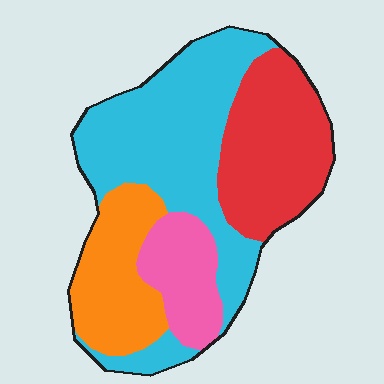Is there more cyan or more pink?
Cyan.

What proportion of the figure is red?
Red covers about 25% of the figure.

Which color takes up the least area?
Pink, at roughly 15%.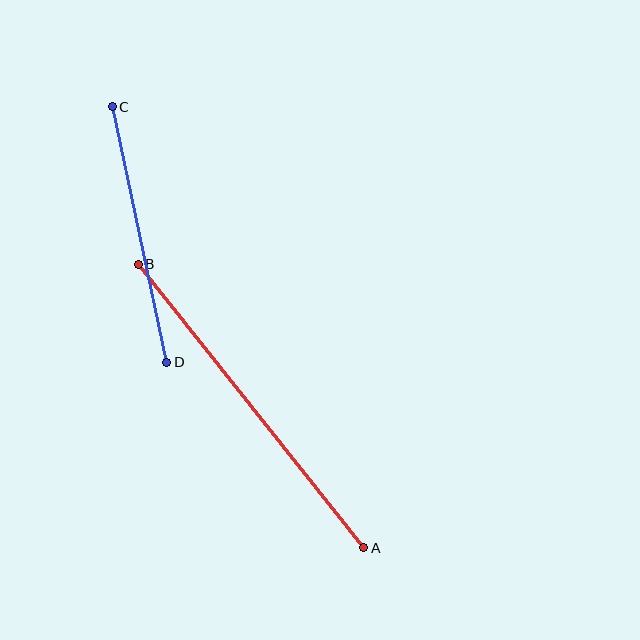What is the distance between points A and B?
The distance is approximately 363 pixels.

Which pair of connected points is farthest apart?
Points A and B are farthest apart.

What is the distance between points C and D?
The distance is approximately 261 pixels.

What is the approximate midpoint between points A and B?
The midpoint is at approximately (251, 406) pixels.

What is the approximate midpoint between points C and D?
The midpoint is at approximately (139, 234) pixels.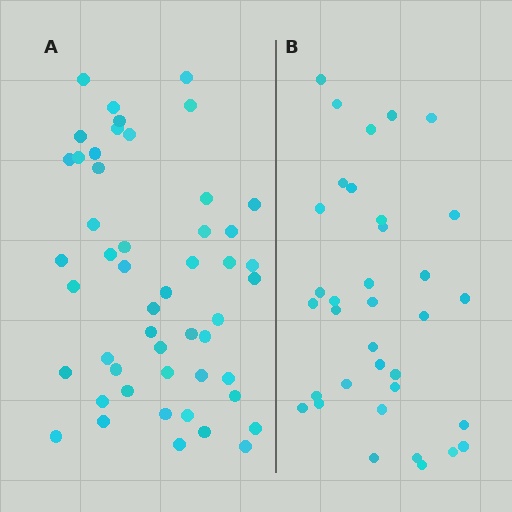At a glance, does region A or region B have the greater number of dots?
Region A (the left region) has more dots.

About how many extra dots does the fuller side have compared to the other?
Region A has approximately 15 more dots than region B.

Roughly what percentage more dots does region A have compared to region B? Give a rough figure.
About 45% more.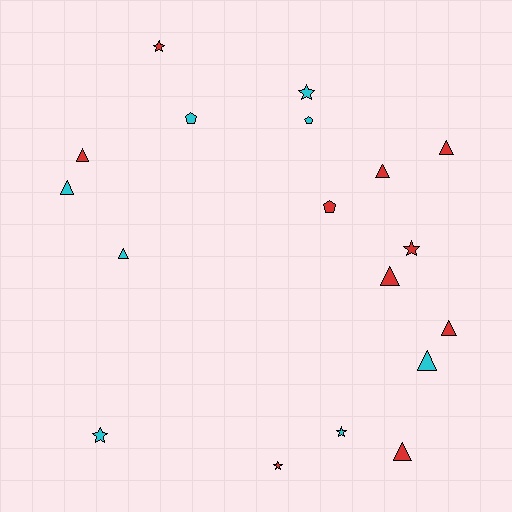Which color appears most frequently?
Red, with 10 objects.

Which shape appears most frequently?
Triangle, with 9 objects.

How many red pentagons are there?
There is 1 red pentagon.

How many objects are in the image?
There are 18 objects.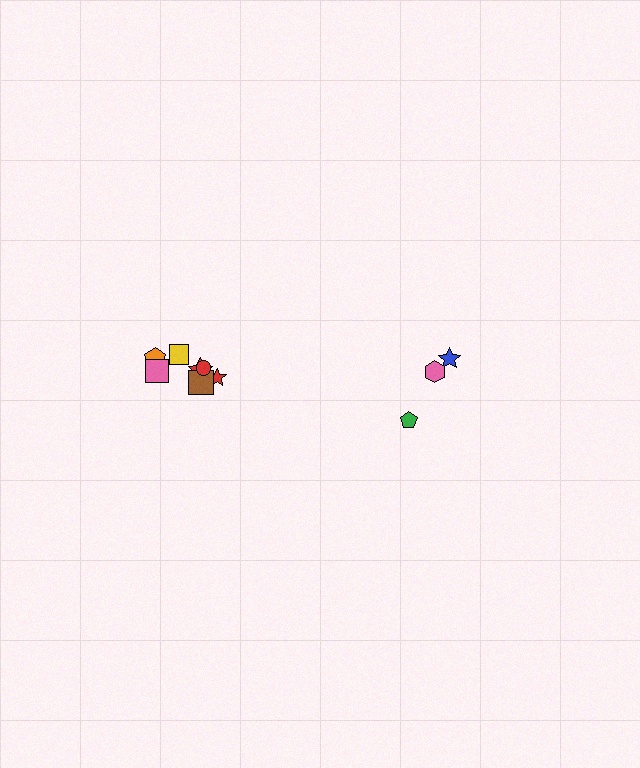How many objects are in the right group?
There are 3 objects.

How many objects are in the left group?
There are 7 objects.